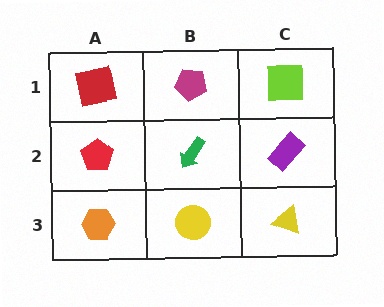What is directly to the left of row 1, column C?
A magenta pentagon.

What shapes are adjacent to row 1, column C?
A purple rectangle (row 2, column C), a magenta pentagon (row 1, column B).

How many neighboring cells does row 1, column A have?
2.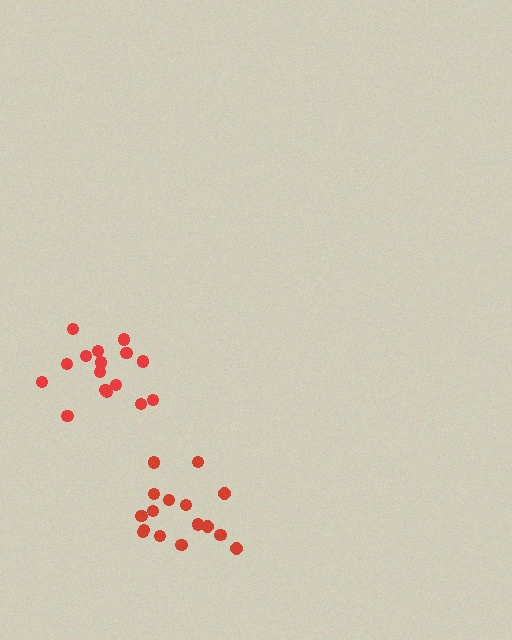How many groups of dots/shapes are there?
There are 2 groups.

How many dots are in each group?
Group 1: 16 dots, Group 2: 16 dots (32 total).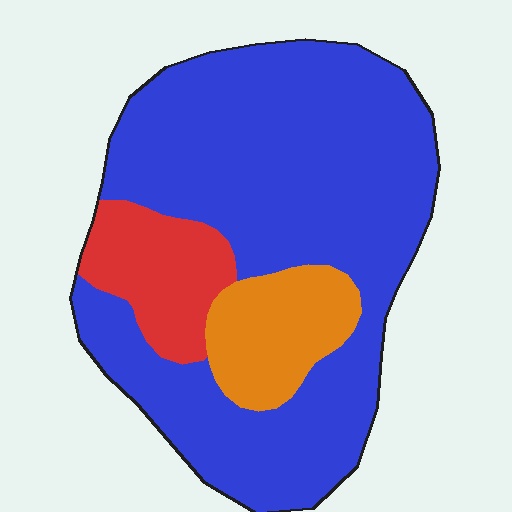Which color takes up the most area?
Blue, at roughly 75%.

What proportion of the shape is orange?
Orange takes up about one eighth (1/8) of the shape.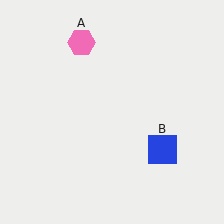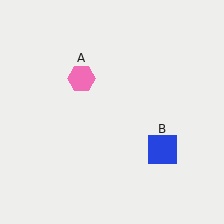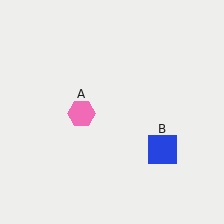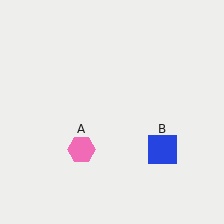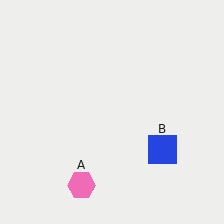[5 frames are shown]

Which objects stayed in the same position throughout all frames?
Blue square (object B) remained stationary.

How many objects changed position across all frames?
1 object changed position: pink hexagon (object A).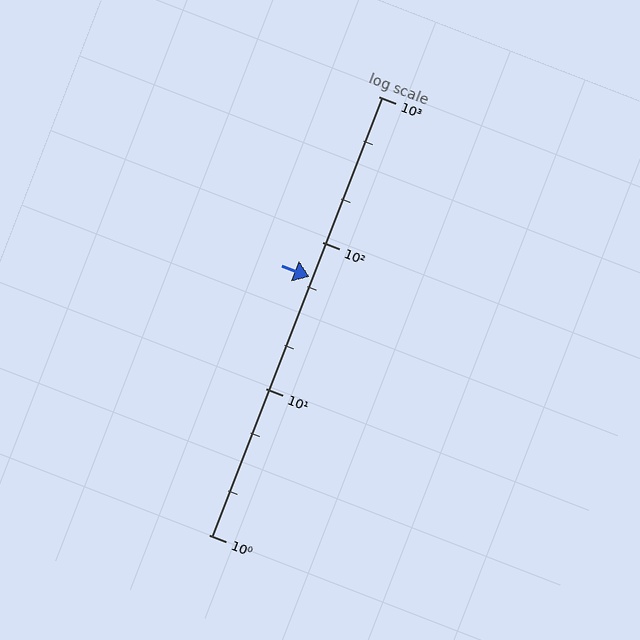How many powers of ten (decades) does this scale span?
The scale spans 3 decades, from 1 to 1000.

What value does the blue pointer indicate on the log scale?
The pointer indicates approximately 58.